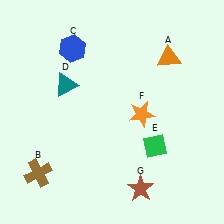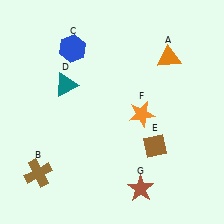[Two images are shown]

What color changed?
The diamond (E) changed from green in Image 1 to brown in Image 2.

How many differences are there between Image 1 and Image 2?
There is 1 difference between the two images.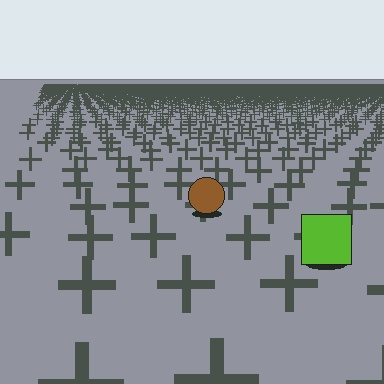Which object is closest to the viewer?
The lime square is closest. The texture marks near it are larger and more spread out.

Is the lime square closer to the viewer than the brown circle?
Yes. The lime square is closer — you can tell from the texture gradient: the ground texture is coarser near it.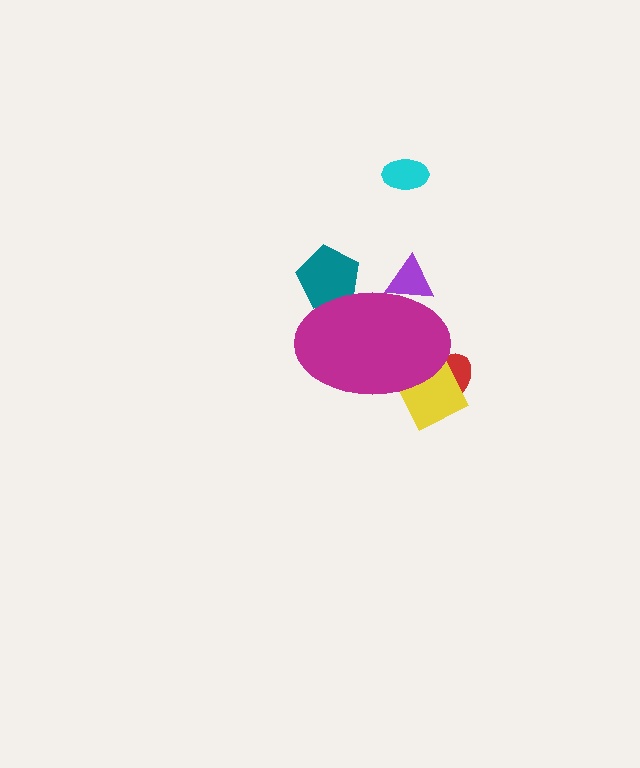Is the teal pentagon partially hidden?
Yes, the teal pentagon is partially hidden behind the magenta ellipse.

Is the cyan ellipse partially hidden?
No, the cyan ellipse is fully visible.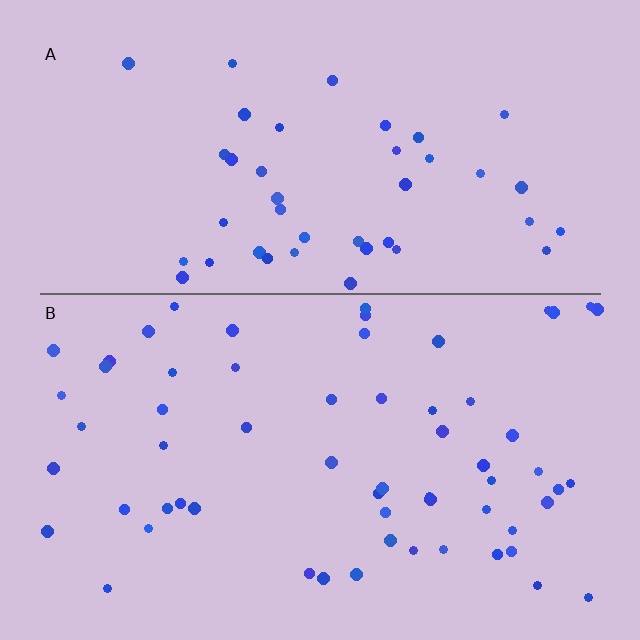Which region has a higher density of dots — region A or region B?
B (the bottom).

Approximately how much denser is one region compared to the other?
Approximately 1.4× — region B over region A.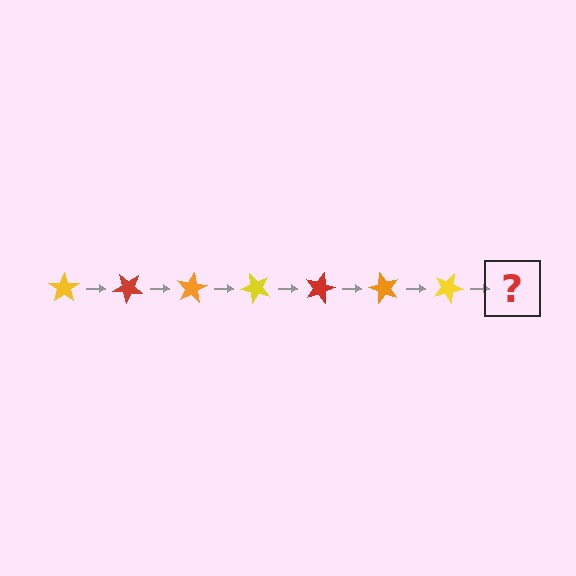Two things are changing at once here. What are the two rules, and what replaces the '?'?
The two rules are that it rotates 40 degrees each step and the color cycles through yellow, red, and orange. The '?' should be a red star, rotated 280 degrees from the start.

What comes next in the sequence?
The next element should be a red star, rotated 280 degrees from the start.